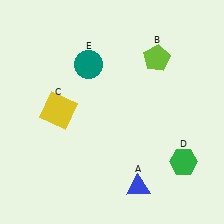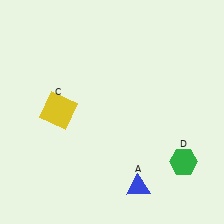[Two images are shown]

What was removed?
The teal circle (E), the lime pentagon (B) were removed in Image 2.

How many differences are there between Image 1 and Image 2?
There are 2 differences between the two images.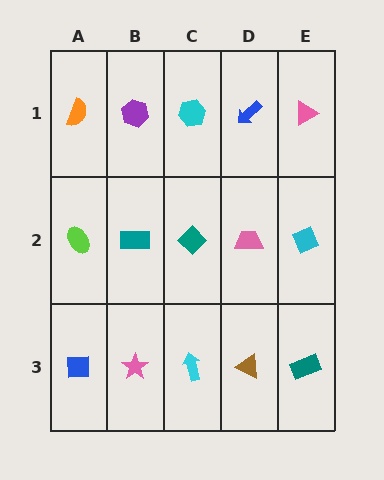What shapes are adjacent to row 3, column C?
A teal diamond (row 2, column C), a pink star (row 3, column B), a brown triangle (row 3, column D).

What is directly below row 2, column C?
A cyan arrow.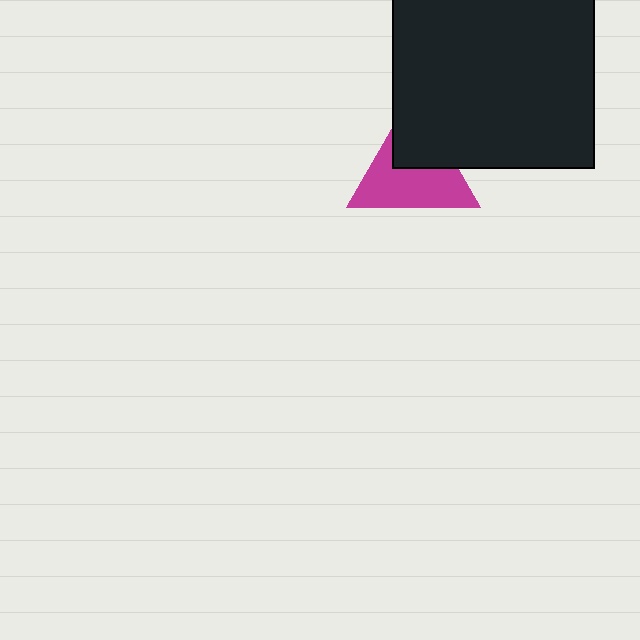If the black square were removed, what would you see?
You would see the complete magenta triangle.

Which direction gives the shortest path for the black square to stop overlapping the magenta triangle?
Moving toward the upper-right gives the shortest separation.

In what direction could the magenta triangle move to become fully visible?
The magenta triangle could move toward the lower-left. That would shift it out from behind the black square entirely.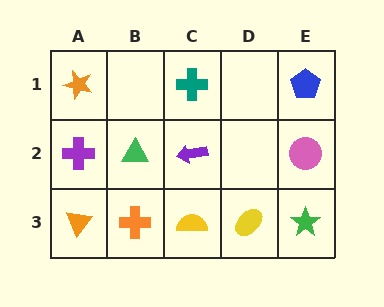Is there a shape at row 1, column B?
No, that cell is empty.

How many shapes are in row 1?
3 shapes.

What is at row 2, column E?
A pink circle.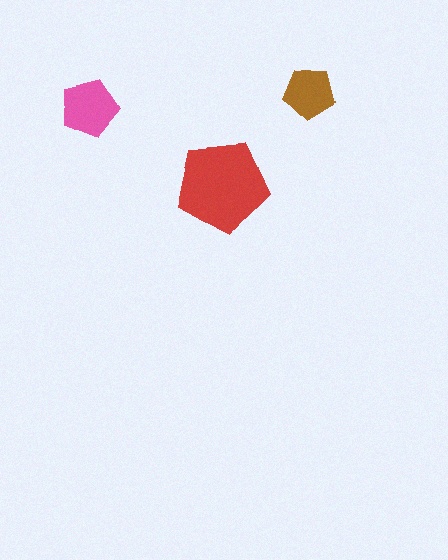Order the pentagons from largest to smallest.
the red one, the pink one, the brown one.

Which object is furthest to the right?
The brown pentagon is rightmost.